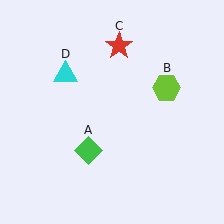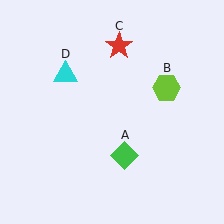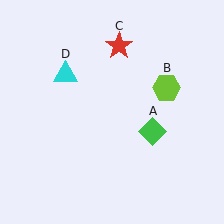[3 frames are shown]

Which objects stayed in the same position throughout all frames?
Lime hexagon (object B) and red star (object C) and cyan triangle (object D) remained stationary.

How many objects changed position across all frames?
1 object changed position: green diamond (object A).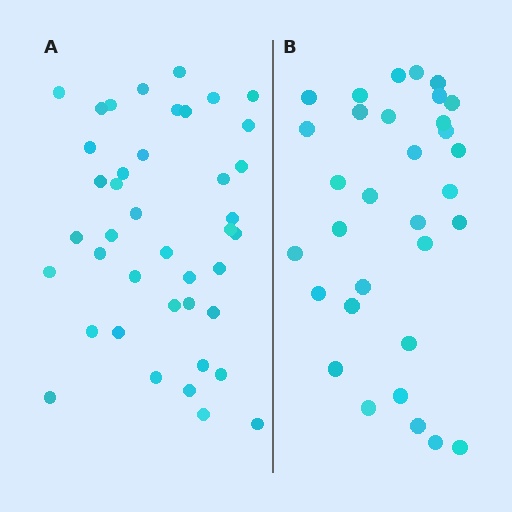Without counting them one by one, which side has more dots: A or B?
Region A (the left region) has more dots.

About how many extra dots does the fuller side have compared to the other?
Region A has roughly 8 or so more dots than region B.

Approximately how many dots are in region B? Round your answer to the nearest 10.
About 30 dots. (The exact count is 32, which rounds to 30.)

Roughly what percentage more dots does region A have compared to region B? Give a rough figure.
About 30% more.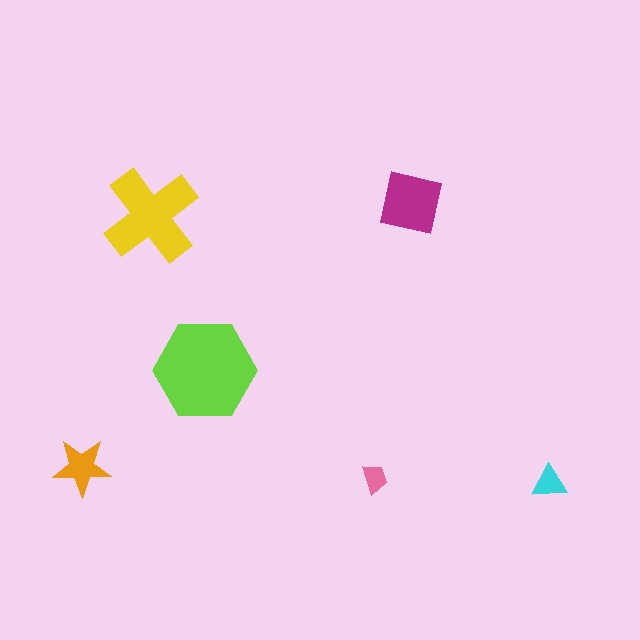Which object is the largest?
The lime hexagon.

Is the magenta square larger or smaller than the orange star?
Larger.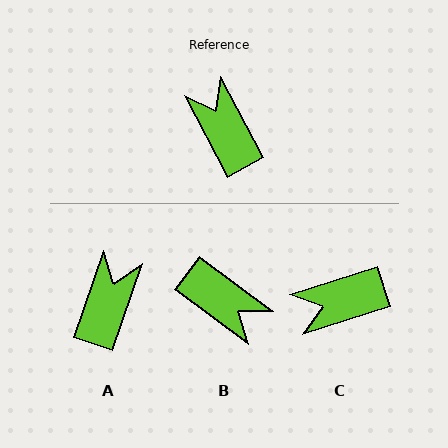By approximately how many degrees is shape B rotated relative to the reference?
Approximately 154 degrees clockwise.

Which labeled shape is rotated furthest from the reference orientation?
B, about 154 degrees away.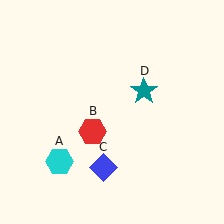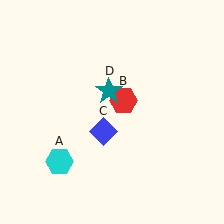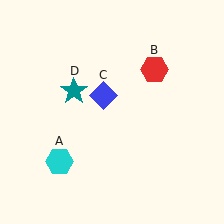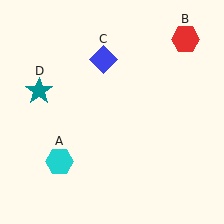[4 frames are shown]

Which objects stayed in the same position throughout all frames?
Cyan hexagon (object A) remained stationary.